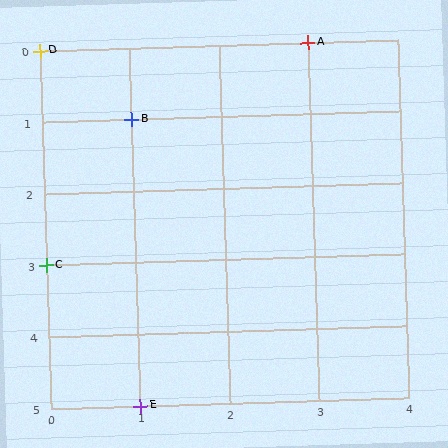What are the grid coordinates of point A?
Point A is at grid coordinates (3, 0).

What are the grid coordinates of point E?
Point E is at grid coordinates (1, 5).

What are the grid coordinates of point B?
Point B is at grid coordinates (1, 1).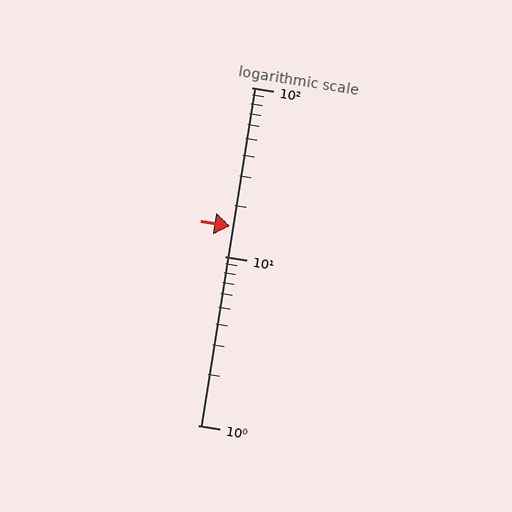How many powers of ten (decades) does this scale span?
The scale spans 2 decades, from 1 to 100.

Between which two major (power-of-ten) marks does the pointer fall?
The pointer is between 10 and 100.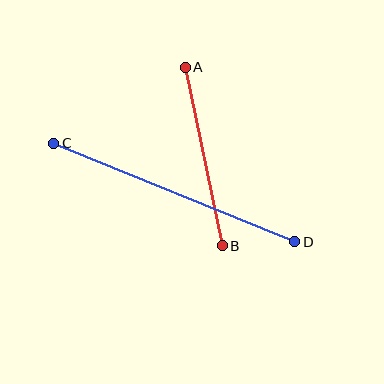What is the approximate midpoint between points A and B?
The midpoint is at approximately (204, 156) pixels.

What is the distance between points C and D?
The distance is approximately 261 pixels.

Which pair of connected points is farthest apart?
Points C and D are farthest apart.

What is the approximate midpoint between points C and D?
The midpoint is at approximately (174, 192) pixels.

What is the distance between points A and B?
The distance is approximately 182 pixels.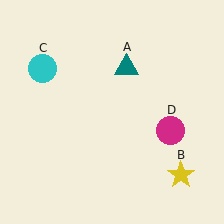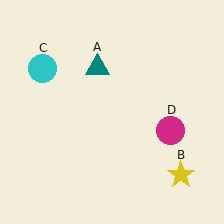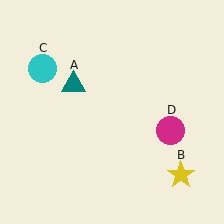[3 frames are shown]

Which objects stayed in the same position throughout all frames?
Yellow star (object B) and cyan circle (object C) and magenta circle (object D) remained stationary.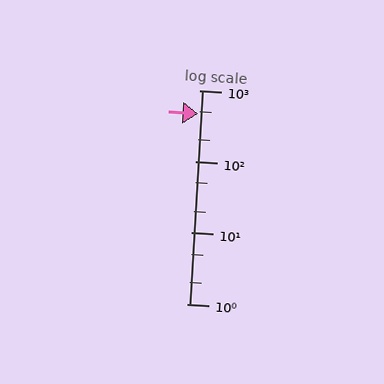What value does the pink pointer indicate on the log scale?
The pointer indicates approximately 470.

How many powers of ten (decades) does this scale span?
The scale spans 3 decades, from 1 to 1000.